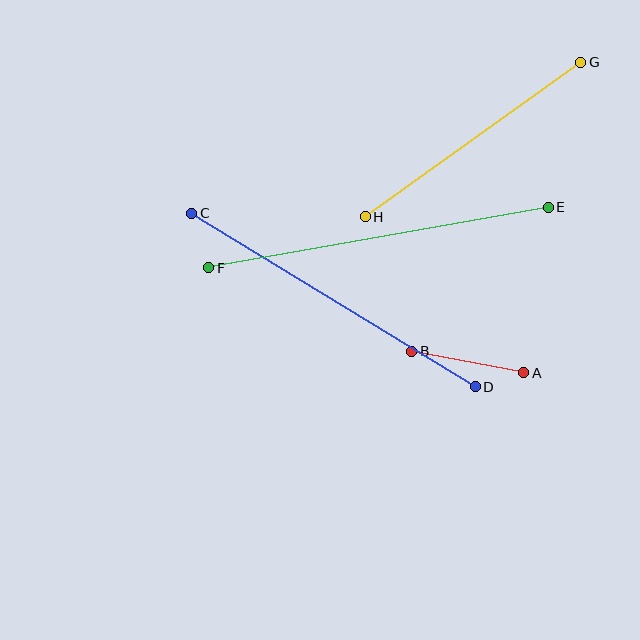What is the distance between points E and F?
The distance is approximately 345 pixels.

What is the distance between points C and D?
The distance is approximately 332 pixels.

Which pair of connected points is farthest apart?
Points E and F are farthest apart.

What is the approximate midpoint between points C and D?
The midpoint is at approximately (333, 300) pixels.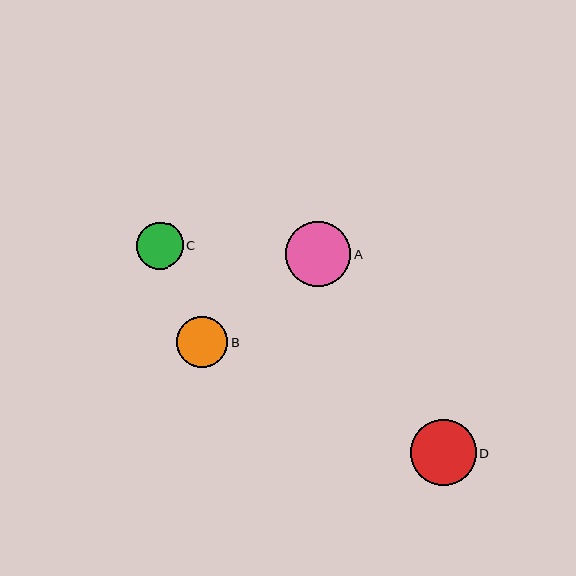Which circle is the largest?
Circle D is the largest with a size of approximately 66 pixels.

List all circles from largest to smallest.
From largest to smallest: D, A, B, C.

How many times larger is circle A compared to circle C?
Circle A is approximately 1.4 times the size of circle C.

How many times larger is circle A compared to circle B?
Circle A is approximately 1.3 times the size of circle B.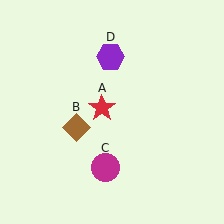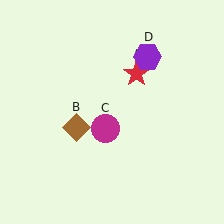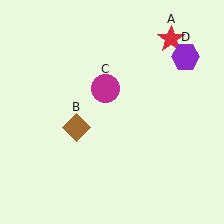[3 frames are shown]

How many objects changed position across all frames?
3 objects changed position: red star (object A), magenta circle (object C), purple hexagon (object D).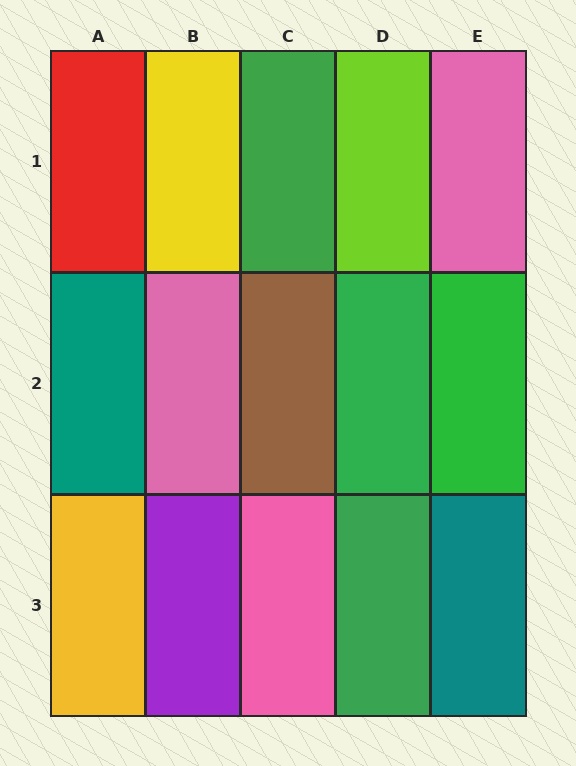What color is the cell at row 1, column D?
Lime.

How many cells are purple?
1 cell is purple.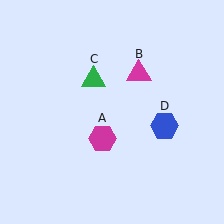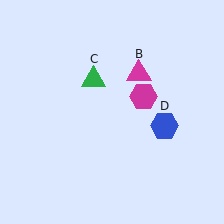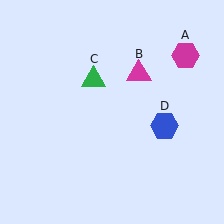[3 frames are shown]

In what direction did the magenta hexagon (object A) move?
The magenta hexagon (object A) moved up and to the right.